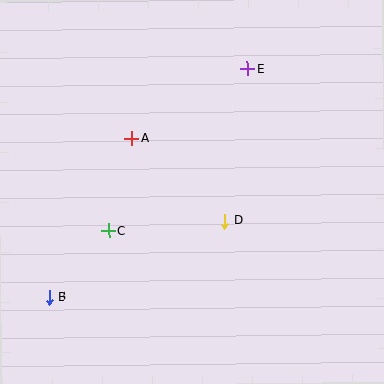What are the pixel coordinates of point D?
Point D is at (225, 221).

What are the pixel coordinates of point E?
Point E is at (247, 69).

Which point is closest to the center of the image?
Point D at (225, 221) is closest to the center.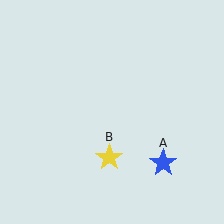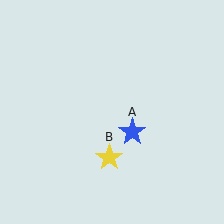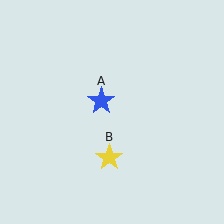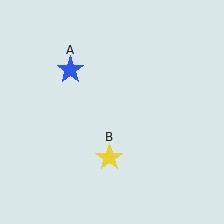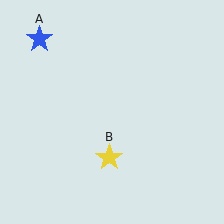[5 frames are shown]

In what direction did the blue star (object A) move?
The blue star (object A) moved up and to the left.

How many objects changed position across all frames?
1 object changed position: blue star (object A).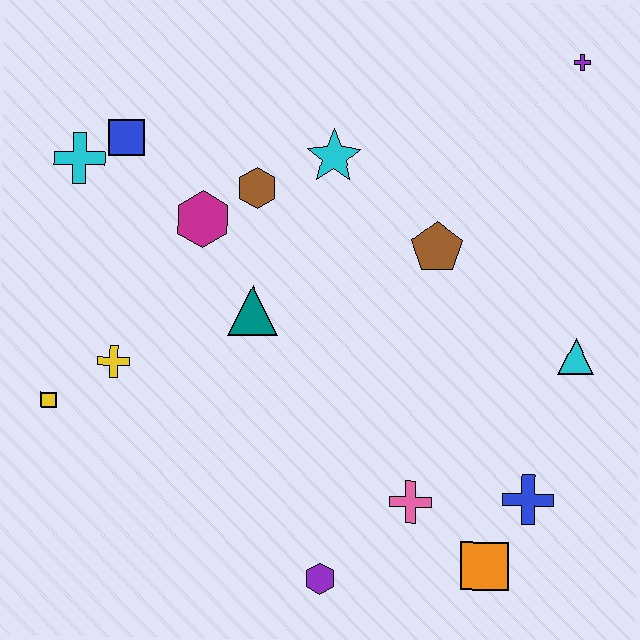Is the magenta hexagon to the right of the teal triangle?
No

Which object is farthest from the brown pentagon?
The yellow square is farthest from the brown pentagon.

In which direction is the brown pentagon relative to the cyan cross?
The brown pentagon is to the right of the cyan cross.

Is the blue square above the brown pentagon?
Yes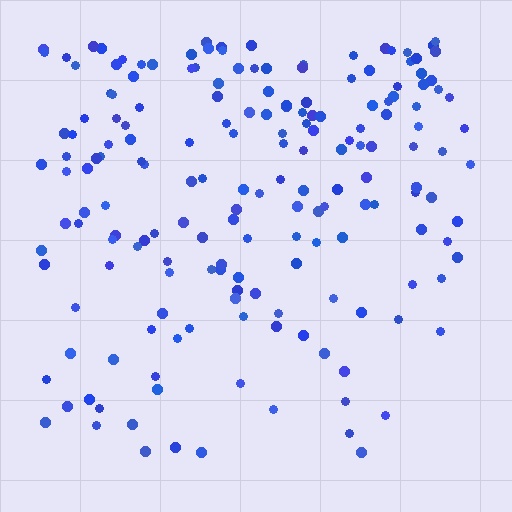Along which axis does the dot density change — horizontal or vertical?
Vertical.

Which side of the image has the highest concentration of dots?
The top.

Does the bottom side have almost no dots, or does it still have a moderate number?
Still a moderate number, just noticeably fewer than the top.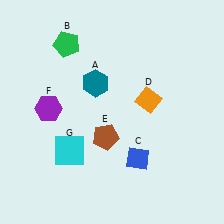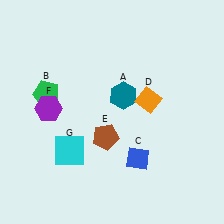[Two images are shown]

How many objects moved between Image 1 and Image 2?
2 objects moved between the two images.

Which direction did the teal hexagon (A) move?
The teal hexagon (A) moved right.